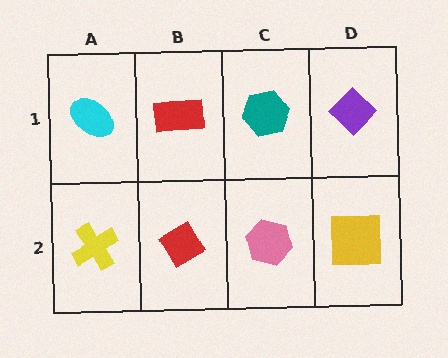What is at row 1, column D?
A purple diamond.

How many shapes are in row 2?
4 shapes.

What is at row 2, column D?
A yellow square.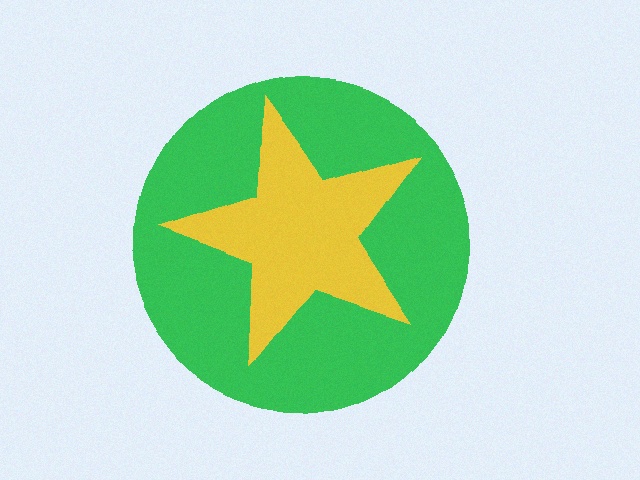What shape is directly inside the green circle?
The yellow star.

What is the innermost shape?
The yellow star.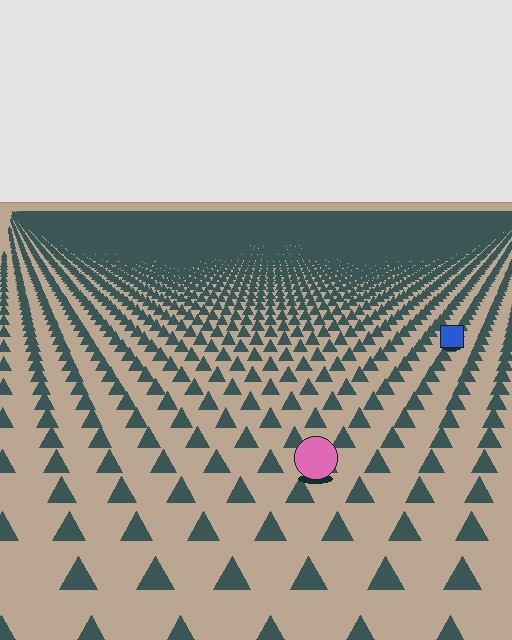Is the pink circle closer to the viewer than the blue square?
Yes. The pink circle is closer — you can tell from the texture gradient: the ground texture is coarser near it.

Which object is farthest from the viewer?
The blue square is farthest from the viewer. It appears smaller and the ground texture around it is denser.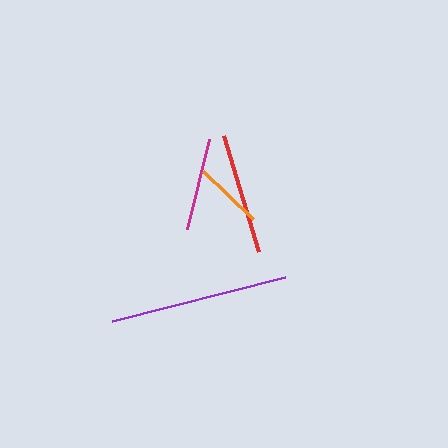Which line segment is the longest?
The purple line is the longest at approximately 179 pixels.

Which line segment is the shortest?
The orange line is the shortest at approximately 69 pixels.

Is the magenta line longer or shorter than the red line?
The red line is longer than the magenta line.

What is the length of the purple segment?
The purple segment is approximately 179 pixels long.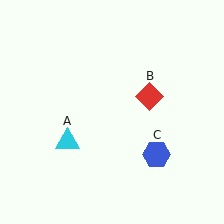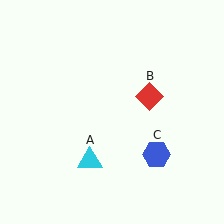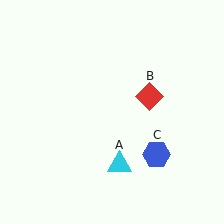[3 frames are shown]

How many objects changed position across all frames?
1 object changed position: cyan triangle (object A).